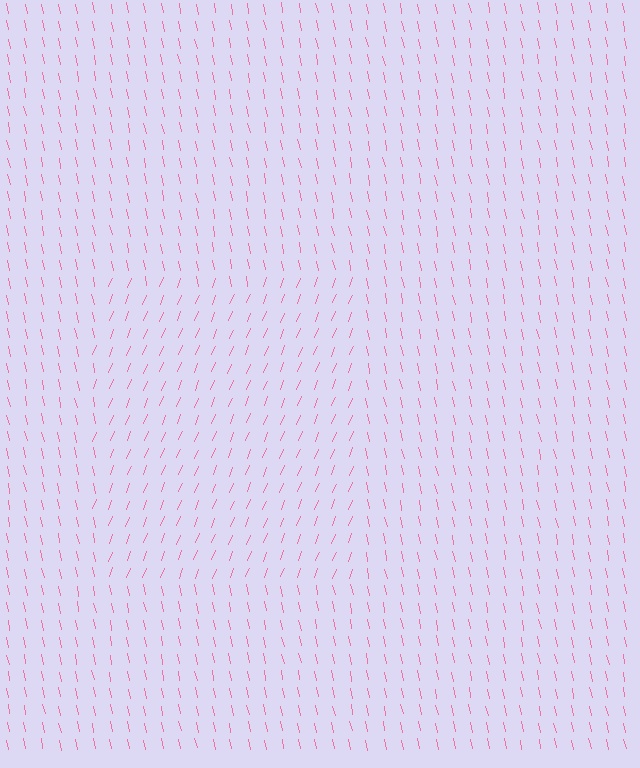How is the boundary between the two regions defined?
The boundary is defined purely by a change in line orientation (approximately 34 degrees difference). All lines are the same color and thickness.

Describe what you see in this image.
The image is filled with small pink line segments. A rectangle region in the image has lines oriented differently from the surrounding lines, creating a visible texture boundary.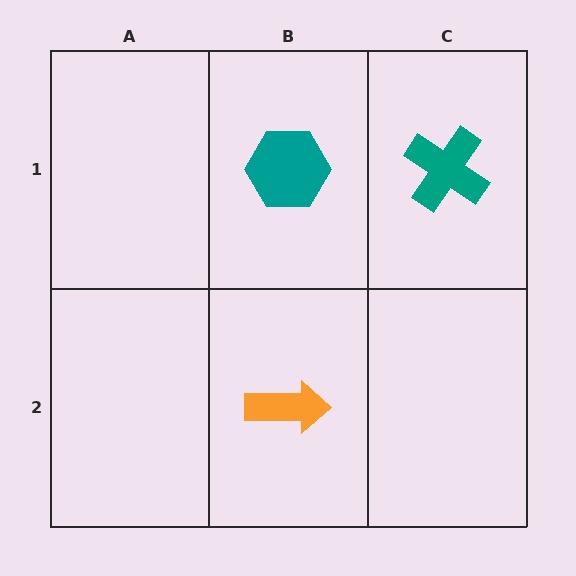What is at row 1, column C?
A teal cross.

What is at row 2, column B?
An orange arrow.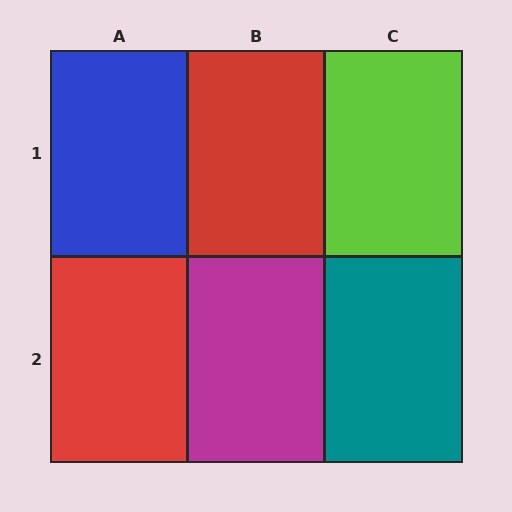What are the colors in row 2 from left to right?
Red, magenta, teal.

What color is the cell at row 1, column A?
Blue.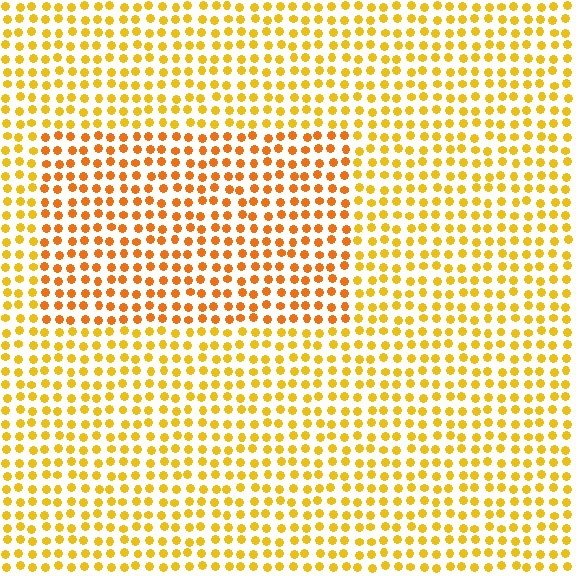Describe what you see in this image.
The image is filled with small yellow elements in a uniform arrangement. A rectangle-shaped region is visible where the elements are tinted to a slightly different hue, forming a subtle color boundary.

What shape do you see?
I see a rectangle.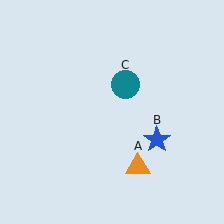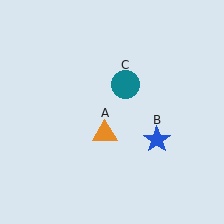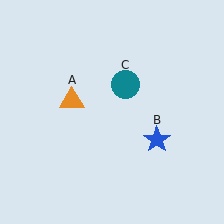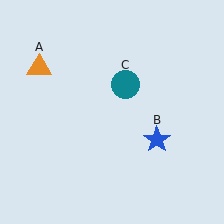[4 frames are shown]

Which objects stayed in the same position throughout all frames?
Blue star (object B) and teal circle (object C) remained stationary.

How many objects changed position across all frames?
1 object changed position: orange triangle (object A).